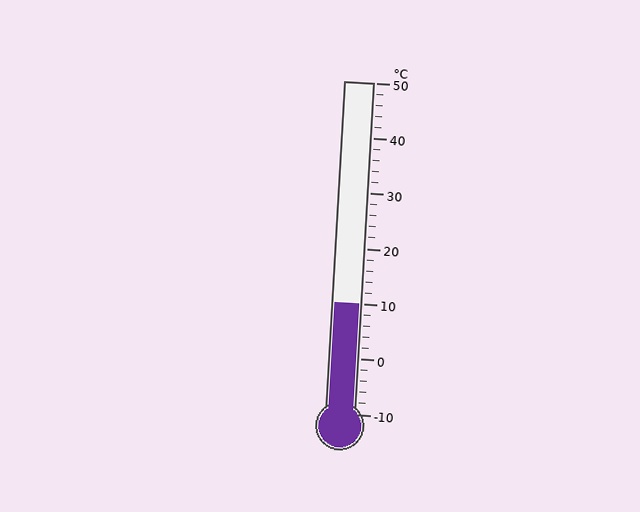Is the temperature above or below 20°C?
The temperature is below 20°C.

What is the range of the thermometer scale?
The thermometer scale ranges from -10°C to 50°C.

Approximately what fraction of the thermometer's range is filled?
The thermometer is filled to approximately 35% of its range.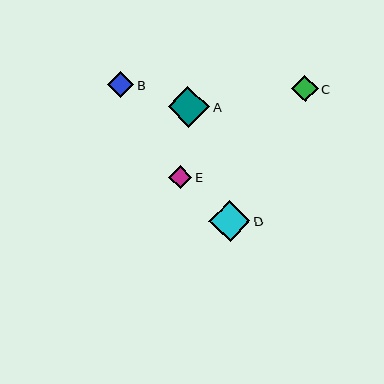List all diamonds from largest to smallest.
From largest to smallest: D, A, C, B, E.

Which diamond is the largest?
Diamond D is the largest with a size of approximately 42 pixels.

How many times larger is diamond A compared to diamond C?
Diamond A is approximately 1.5 times the size of diamond C.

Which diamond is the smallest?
Diamond E is the smallest with a size of approximately 23 pixels.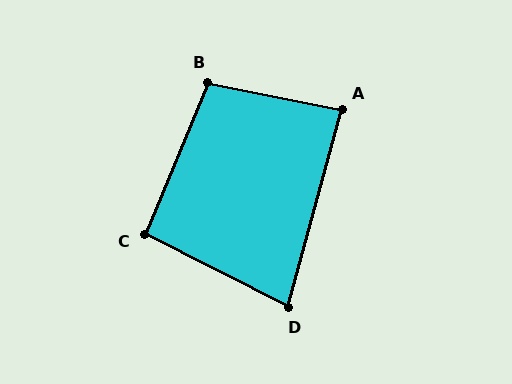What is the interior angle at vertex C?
Approximately 94 degrees (approximately right).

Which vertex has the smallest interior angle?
D, at approximately 78 degrees.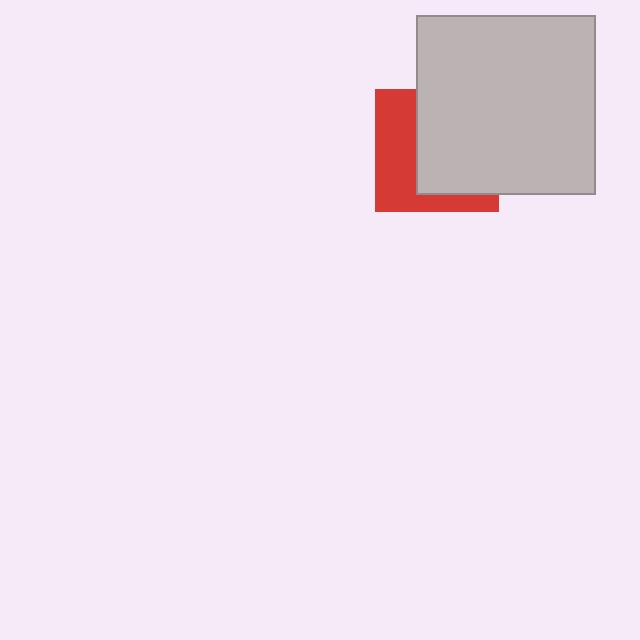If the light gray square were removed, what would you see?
You would see the complete red square.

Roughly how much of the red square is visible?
A small part of it is visible (roughly 41%).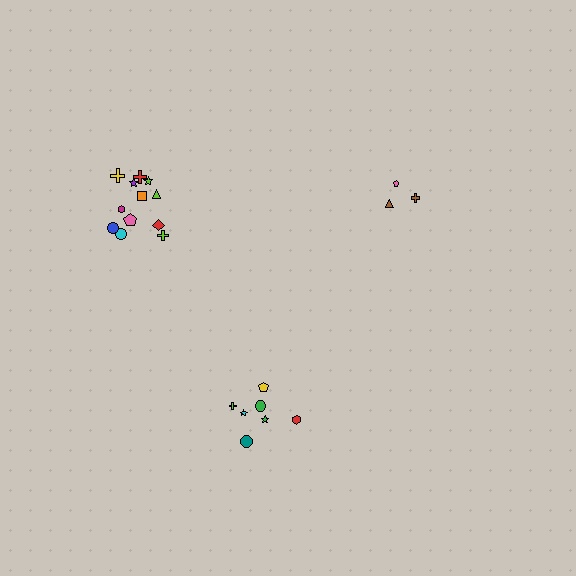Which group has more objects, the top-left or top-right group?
The top-left group.